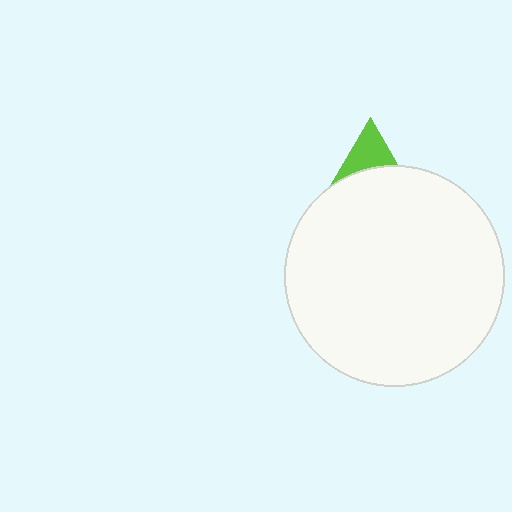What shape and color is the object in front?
The object in front is a white circle.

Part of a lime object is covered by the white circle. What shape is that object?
It is a triangle.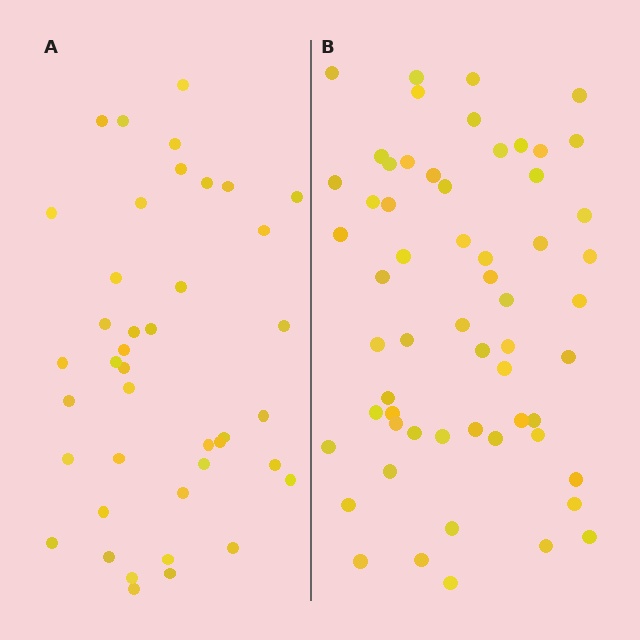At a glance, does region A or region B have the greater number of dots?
Region B (the right region) has more dots.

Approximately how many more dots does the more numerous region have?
Region B has approximately 20 more dots than region A.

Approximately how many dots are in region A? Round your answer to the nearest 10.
About 40 dots. (The exact count is 41, which rounds to 40.)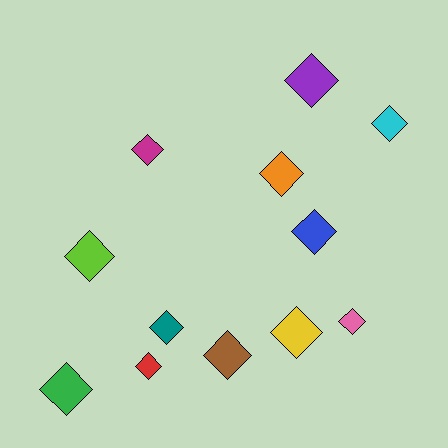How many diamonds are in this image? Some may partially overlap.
There are 12 diamonds.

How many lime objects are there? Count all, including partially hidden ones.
There is 1 lime object.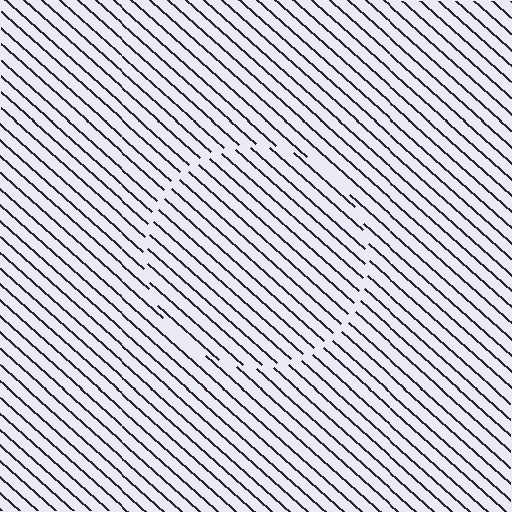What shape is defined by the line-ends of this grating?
An illusory circle. The interior of the shape contains the same grating, shifted by half a period — the contour is defined by the phase discontinuity where line-ends from the inner and outer gratings abut.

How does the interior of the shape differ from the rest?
The interior of the shape contains the same grating, shifted by half a period — the contour is defined by the phase discontinuity where line-ends from the inner and outer gratings abut.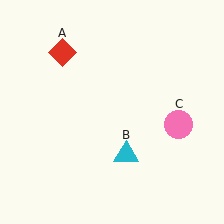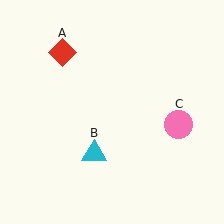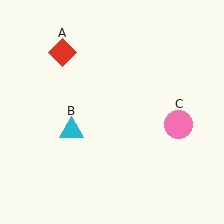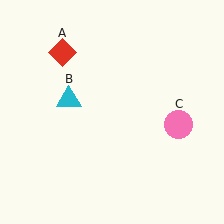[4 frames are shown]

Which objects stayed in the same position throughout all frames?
Red diamond (object A) and pink circle (object C) remained stationary.